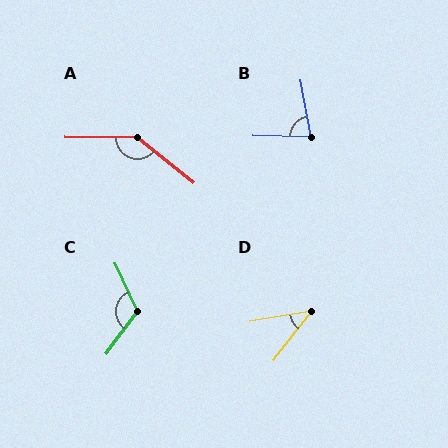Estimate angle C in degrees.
Approximately 118 degrees.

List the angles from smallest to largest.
D (43°), B (78°), C (118°), A (142°).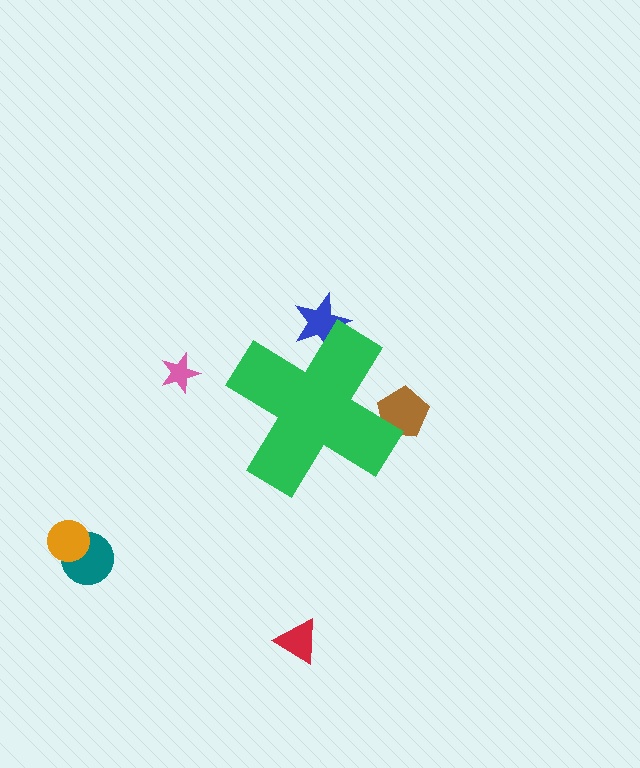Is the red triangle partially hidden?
No, the red triangle is fully visible.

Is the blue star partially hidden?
Yes, the blue star is partially hidden behind the green cross.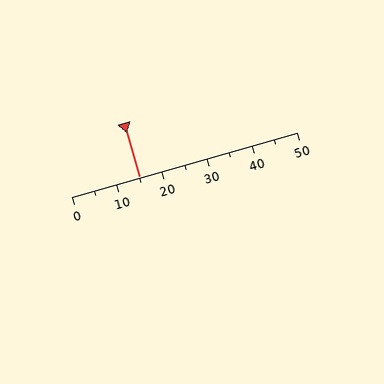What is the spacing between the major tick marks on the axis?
The major ticks are spaced 10 apart.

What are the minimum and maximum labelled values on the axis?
The axis runs from 0 to 50.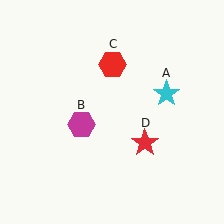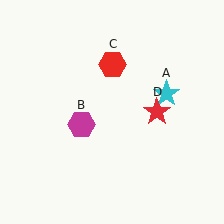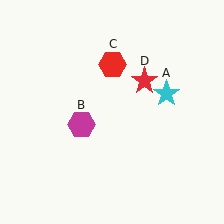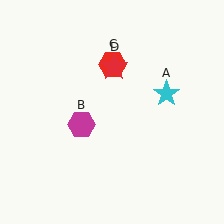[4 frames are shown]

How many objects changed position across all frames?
1 object changed position: red star (object D).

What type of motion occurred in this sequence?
The red star (object D) rotated counterclockwise around the center of the scene.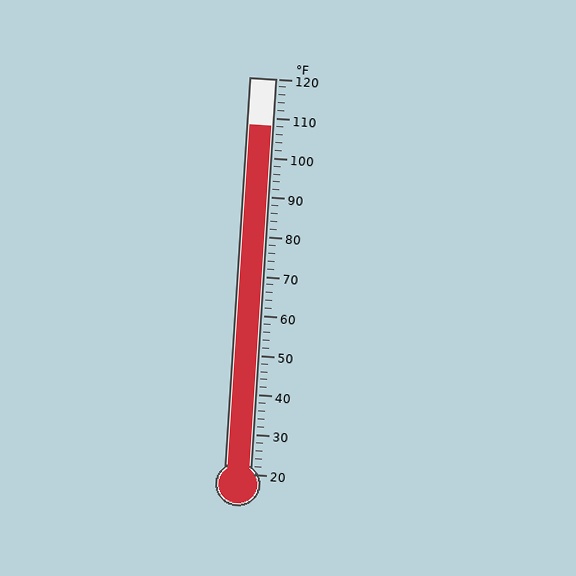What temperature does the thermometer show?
The thermometer shows approximately 108°F.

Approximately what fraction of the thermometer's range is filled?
The thermometer is filled to approximately 90% of its range.